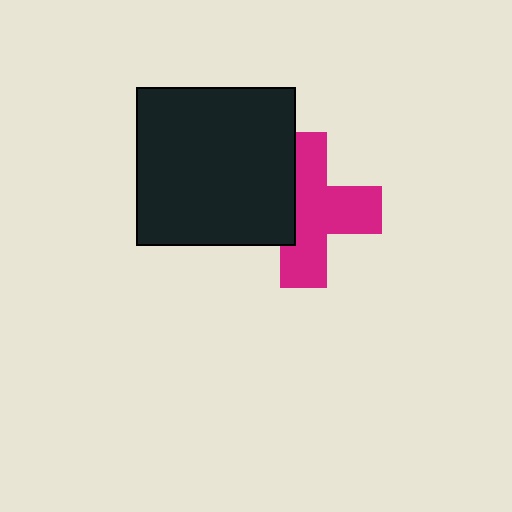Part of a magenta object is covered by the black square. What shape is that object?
It is a cross.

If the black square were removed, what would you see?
You would see the complete magenta cross.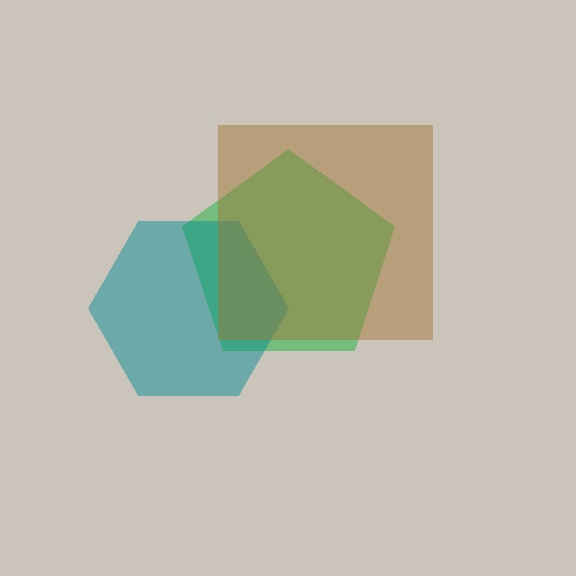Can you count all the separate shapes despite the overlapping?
Yes, there are 3 separate shapes.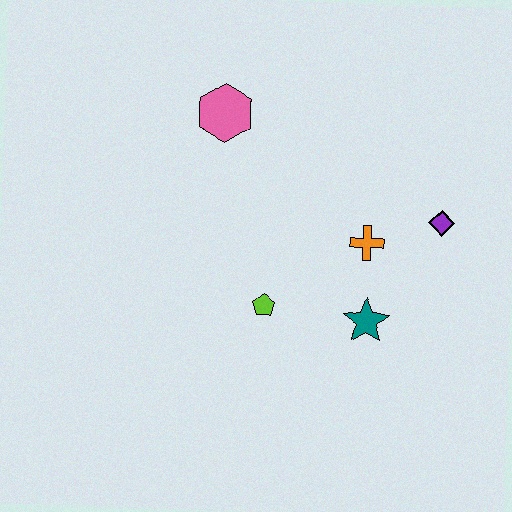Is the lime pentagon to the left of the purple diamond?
Yes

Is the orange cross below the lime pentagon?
No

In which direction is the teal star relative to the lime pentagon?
The teal star is to the right of the lime pentagon.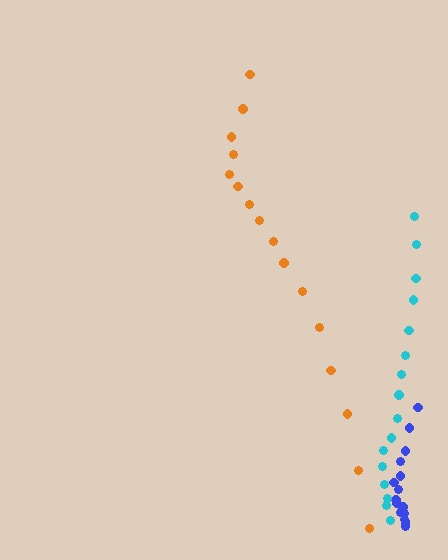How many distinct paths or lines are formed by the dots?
There are 3 distinct paths.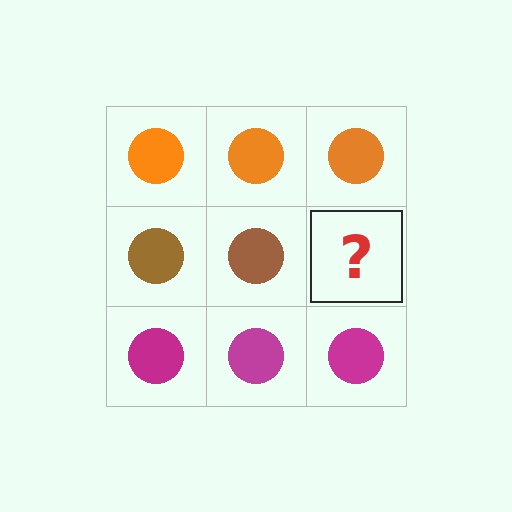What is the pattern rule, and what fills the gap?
The rule is that each row has a consistent color. The gap should be filled with a brown circle.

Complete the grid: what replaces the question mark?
The question mark should be replaced with a brown circle.